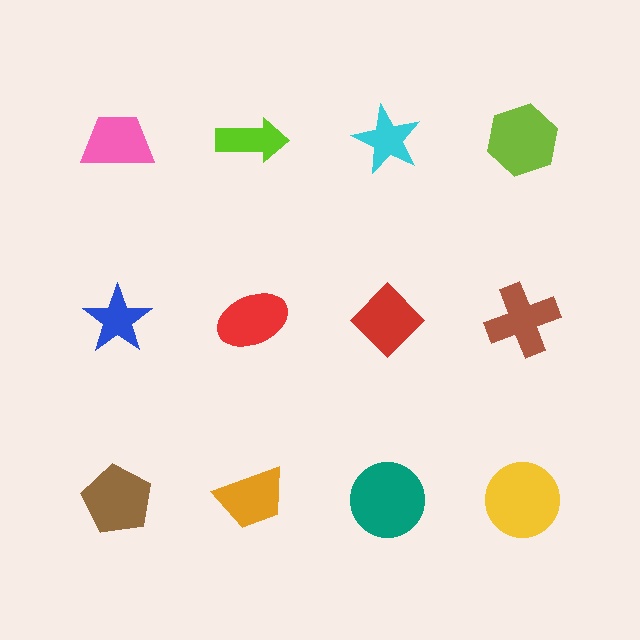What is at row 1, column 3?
A cyan star.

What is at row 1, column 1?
A pink trapezoid.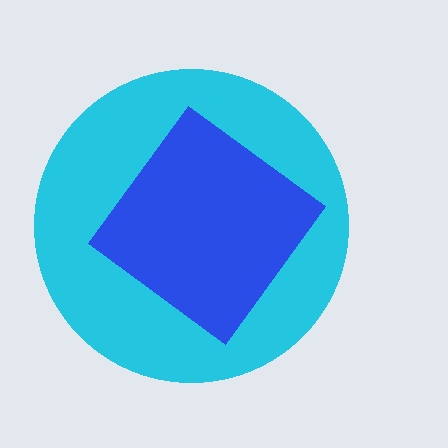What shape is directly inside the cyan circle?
The blue diamond.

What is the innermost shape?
The blue diamond.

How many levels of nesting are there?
2.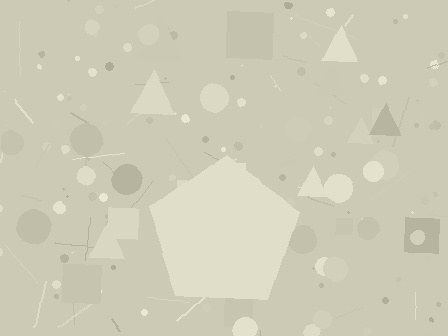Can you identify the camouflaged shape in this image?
The camouflaged shape is a pentagon.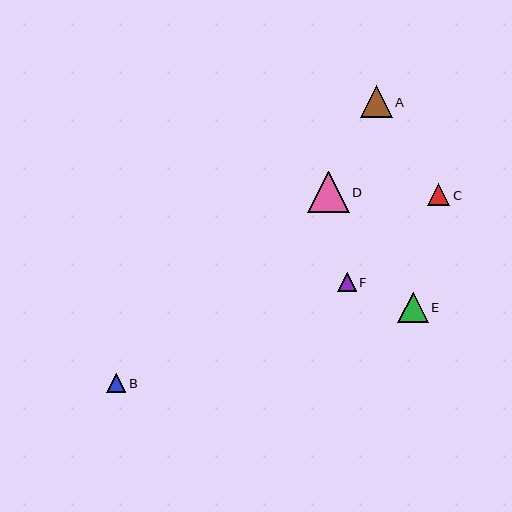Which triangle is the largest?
Triangle D is the largest with a size of approximately 41 pixels.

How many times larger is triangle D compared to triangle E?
Triangle D is approximately 1.4 times the size of triangle E.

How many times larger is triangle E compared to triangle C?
Triangle E is approximately 1.4 times the size of triangle C.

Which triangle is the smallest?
Triangle F is the smallest with a size of approximately 19 pixels.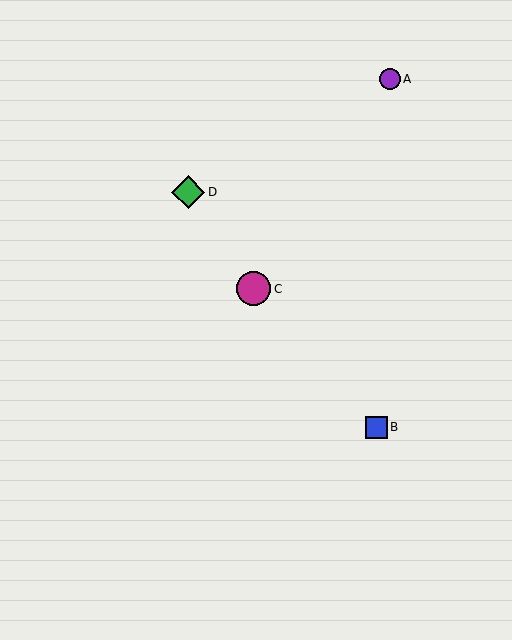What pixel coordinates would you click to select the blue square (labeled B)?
Click at (377, 427) to select the blue square B.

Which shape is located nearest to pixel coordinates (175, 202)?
The green diamond (labeled D) at (188, 192) is nearest to that location.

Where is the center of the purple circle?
The center of the purple circle is at (390, 79).